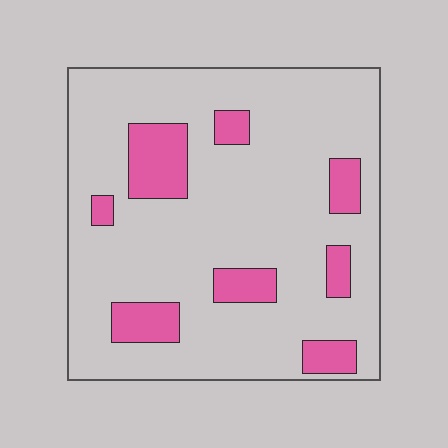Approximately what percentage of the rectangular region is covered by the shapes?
Approximately 15%.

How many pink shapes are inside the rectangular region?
8.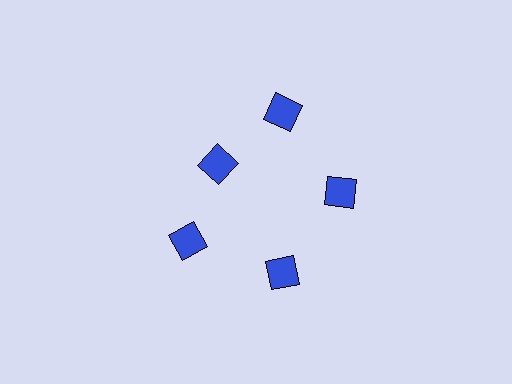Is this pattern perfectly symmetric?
No. The 5 blue diamonds are arranged in a ring, but one element near the 10 o'clock position is pulled inward toward the center, breaking the 5-fold rotational symmetry.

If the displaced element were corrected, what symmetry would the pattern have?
It would have 5-fold rotational symmetry — the pattern would map onto itself every 72 degrees.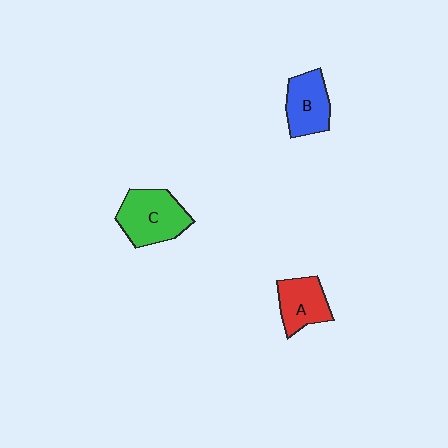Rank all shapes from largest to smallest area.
From largest to smallest: C (green), B (blue), A (red).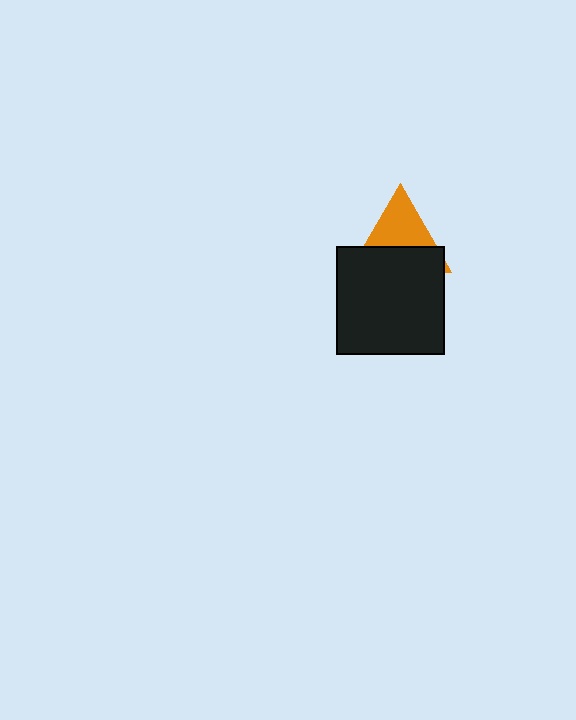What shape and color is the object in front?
The object in front is a black square.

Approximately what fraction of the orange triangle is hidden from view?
Roughly 51% of the orange triangle is hidden behind the black square.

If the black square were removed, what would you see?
You would see the complete orange triangle.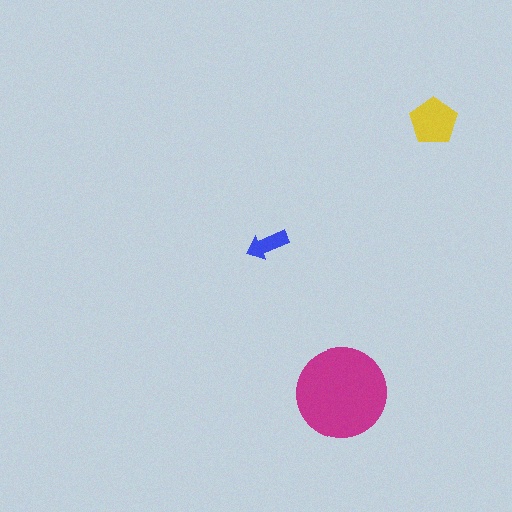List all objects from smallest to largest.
The blue arrow, the yellow pentagon, the magenta circle.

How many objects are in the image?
There are 3 objects in the image.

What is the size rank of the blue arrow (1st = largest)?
3rd.